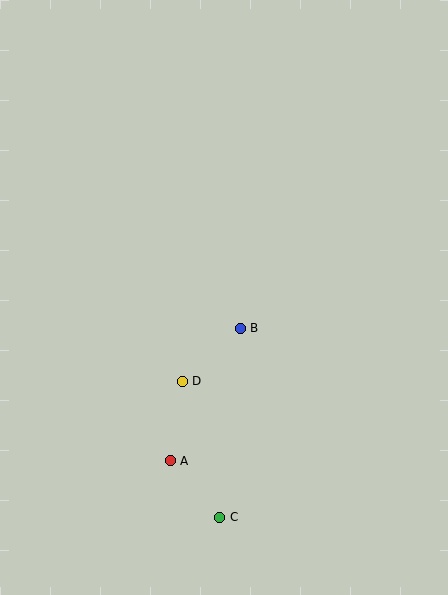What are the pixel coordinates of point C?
Point C is at (220, 517).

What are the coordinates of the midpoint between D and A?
The midpoint between D and A is at (176, 421).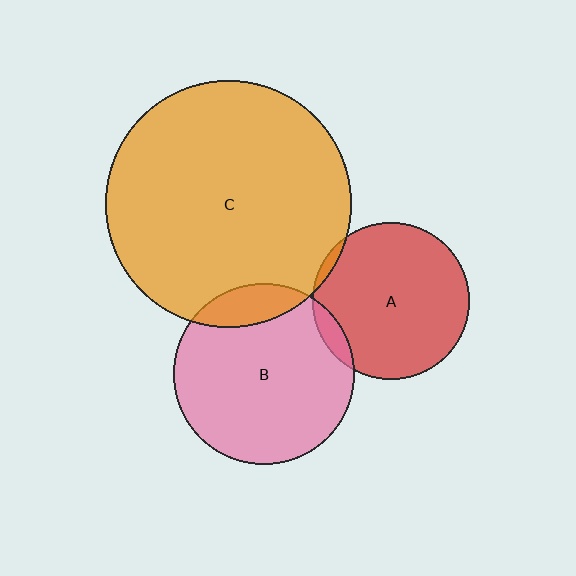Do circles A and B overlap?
Yes.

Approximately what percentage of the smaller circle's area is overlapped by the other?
Approximately 5%.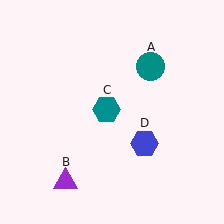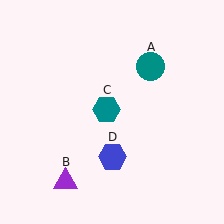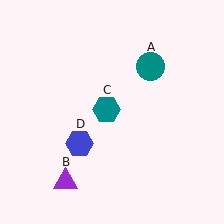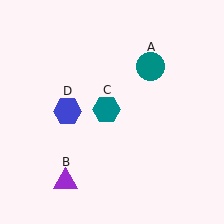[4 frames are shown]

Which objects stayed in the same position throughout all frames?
Teal circle (object A) and purple triangle (object B) and teal hexagon (object C) remained stationary.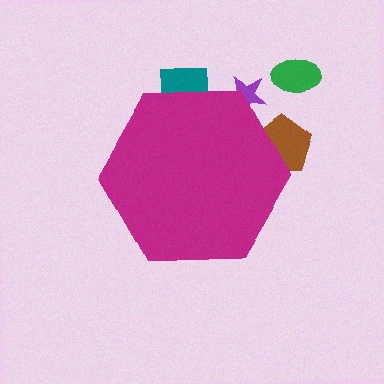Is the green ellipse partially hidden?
No, the green ellipse is fully visible.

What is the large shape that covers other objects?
A magenta hexagon.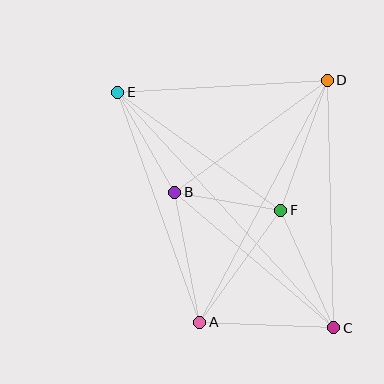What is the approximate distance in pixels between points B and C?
The distance between B and C is approximately 209 pixels.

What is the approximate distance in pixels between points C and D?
The distance between C and D is approximately 248 pixels.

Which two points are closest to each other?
Points B and F are closest to each other.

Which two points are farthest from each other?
Points C and E are farthest from each other.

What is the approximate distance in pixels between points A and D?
The distance between A and D is approximately 274 pixels.